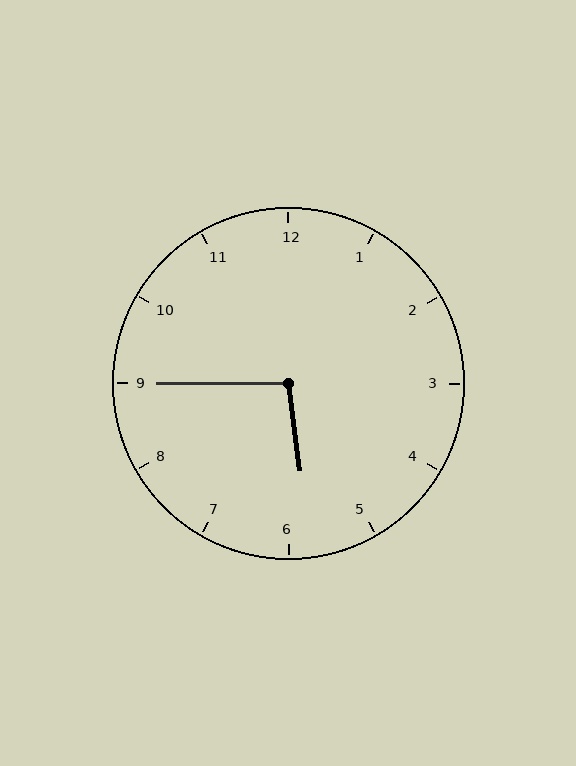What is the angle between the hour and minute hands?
Approximately 98 degrees.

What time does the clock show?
5:45.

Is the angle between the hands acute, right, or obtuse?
It is obtuse.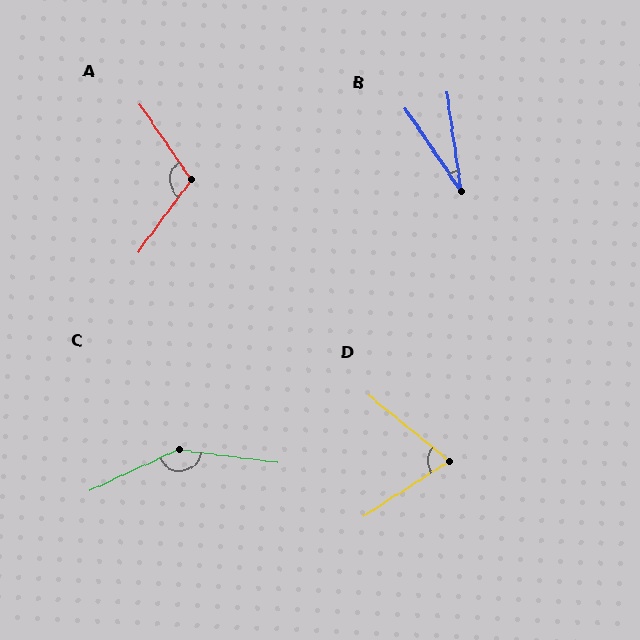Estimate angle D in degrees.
Approximately 72 degrees.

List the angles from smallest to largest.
B (26°), D (72°), A (109°), C (147°).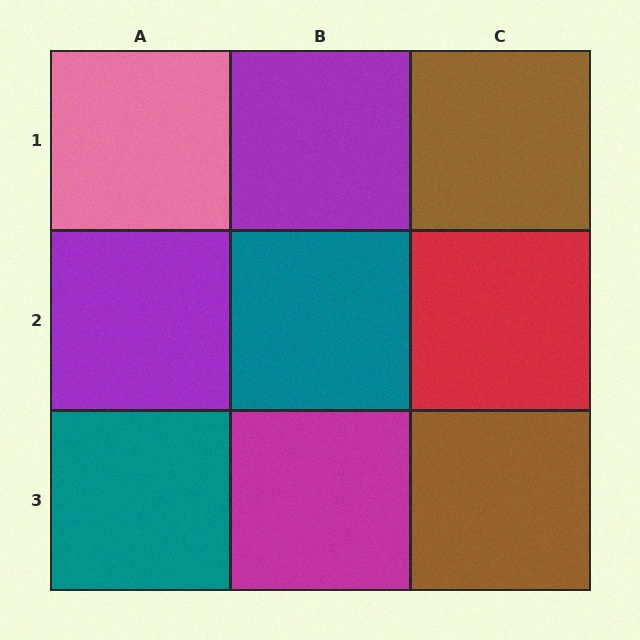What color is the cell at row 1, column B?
Purple.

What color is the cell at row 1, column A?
Pink.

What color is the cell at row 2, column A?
Purple.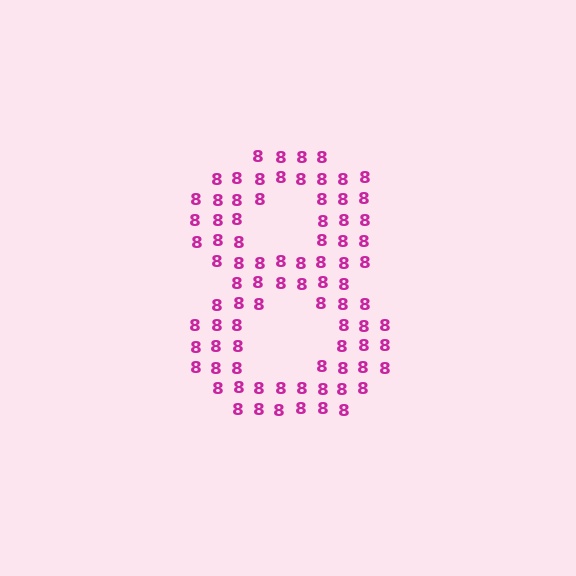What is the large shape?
The large shape is the digit 8.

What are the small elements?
The small elements are digit 8's.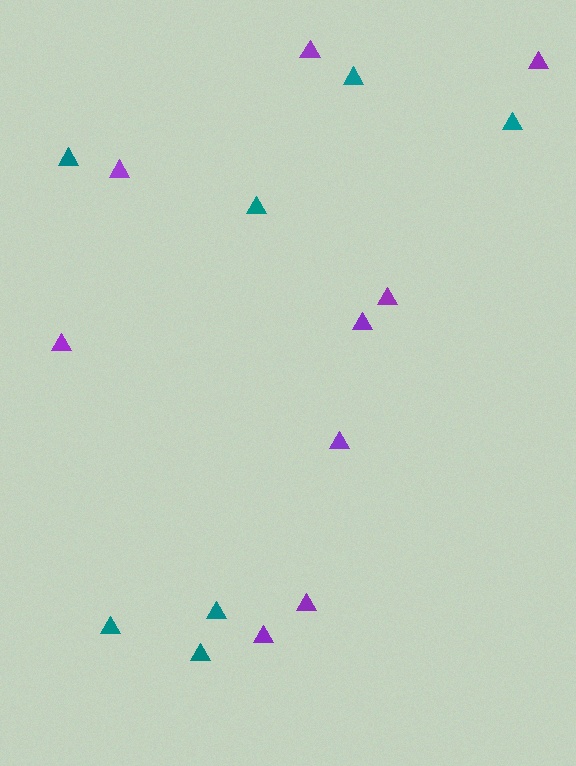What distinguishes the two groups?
There are 2 groups: one group of teal triangles (7) and one group of purple triangles (9).